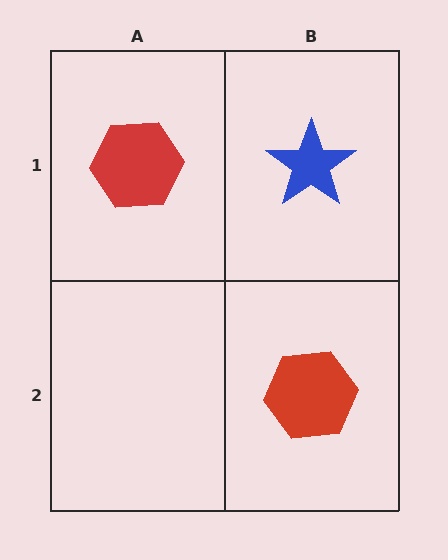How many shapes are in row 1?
2 shapes.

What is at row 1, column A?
A red hexagon.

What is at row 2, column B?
A red hexagon.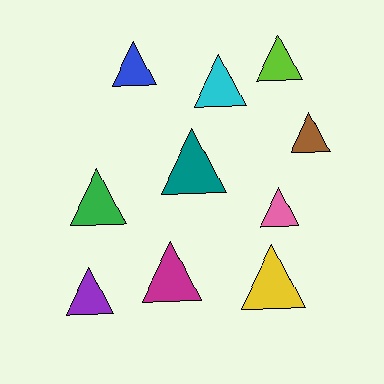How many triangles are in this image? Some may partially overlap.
There are 10 triangles.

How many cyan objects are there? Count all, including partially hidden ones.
There is 1 cyan object.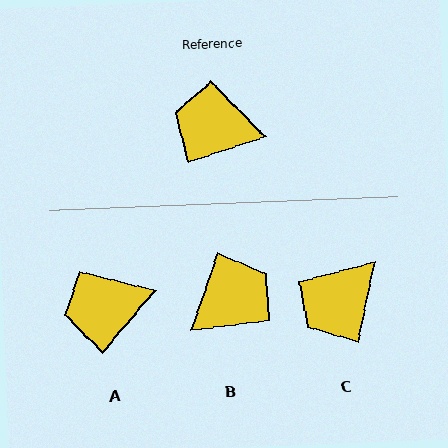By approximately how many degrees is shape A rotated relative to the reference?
Approximately 31 degrees counter-clockwise.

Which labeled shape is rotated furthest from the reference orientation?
B, about 128 degrees away.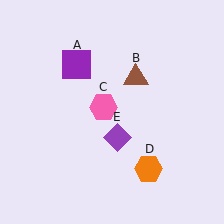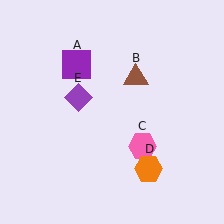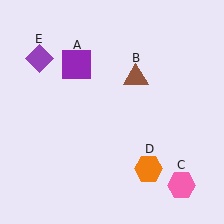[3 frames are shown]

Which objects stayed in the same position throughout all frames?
Purple square (object A) and brown triangle (object B) and orange hexagon (object D) remained stationary.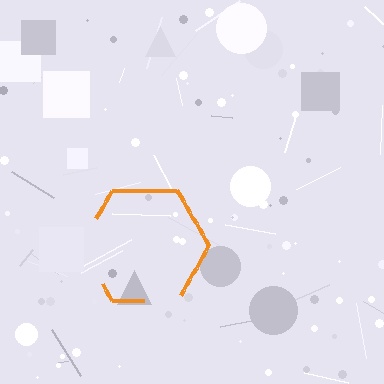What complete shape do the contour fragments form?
The contour fragments form a hexagon.